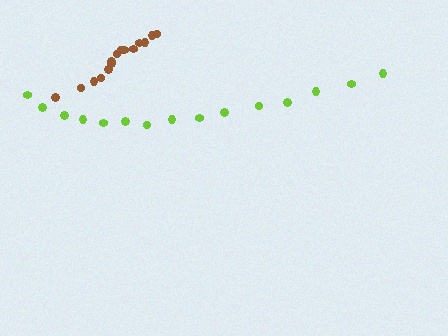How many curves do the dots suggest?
There are 2 distinct paths.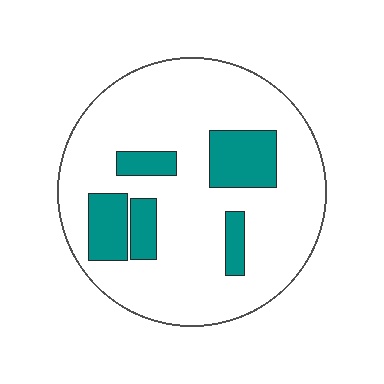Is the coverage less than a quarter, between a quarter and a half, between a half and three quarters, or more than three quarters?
Less than a quarter.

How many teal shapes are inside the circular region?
5.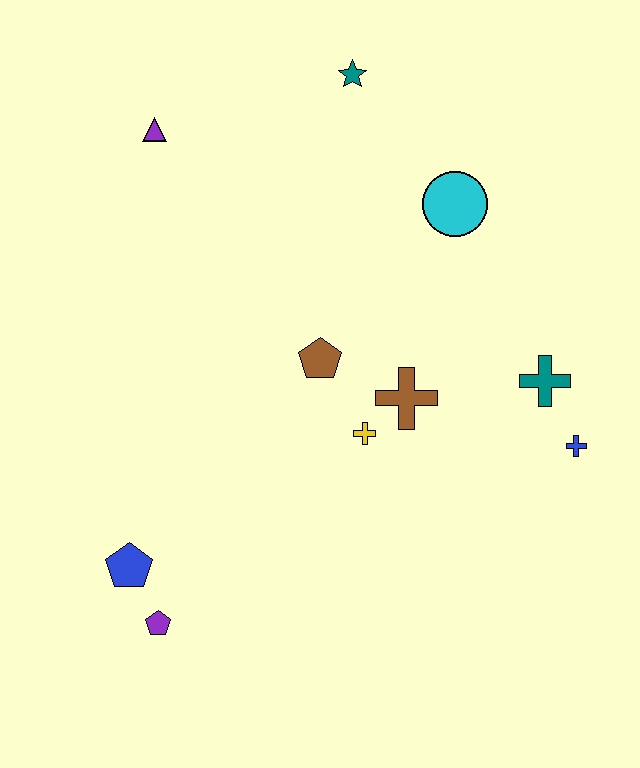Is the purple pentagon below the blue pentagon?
Yes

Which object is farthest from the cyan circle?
The purple pentagon is farthest from the cyan circle.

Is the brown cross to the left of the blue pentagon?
No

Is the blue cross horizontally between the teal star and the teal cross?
No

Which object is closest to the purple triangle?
The teal star is closest to the purple triangle.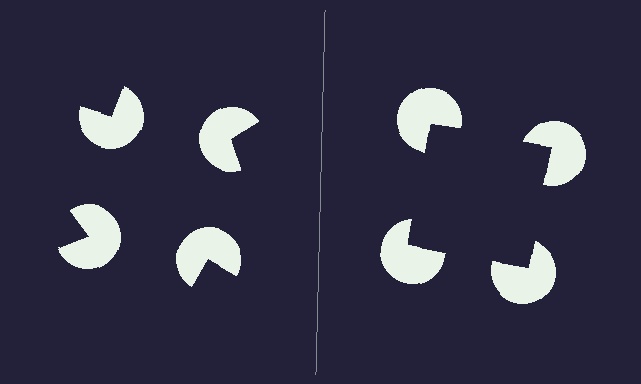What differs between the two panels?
The pac-man discs are positioned identically on both sides; only the wedge orientations differ. On the right they align to a square; on the left they are misaligned.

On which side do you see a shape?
An illusory square appears on the right side. On the left side the wedge cuts are rotated, so no coherent shape forms.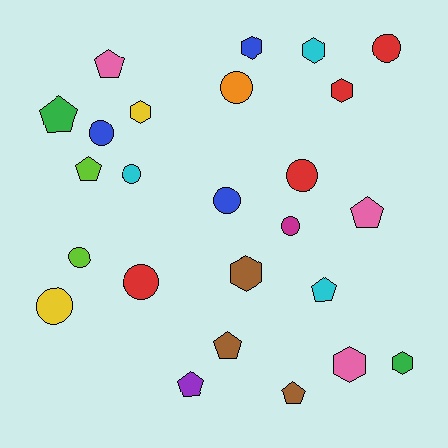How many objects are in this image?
There are 25 objects.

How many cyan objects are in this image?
There are 3 cyan objects.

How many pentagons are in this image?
There are 8 pentagons.